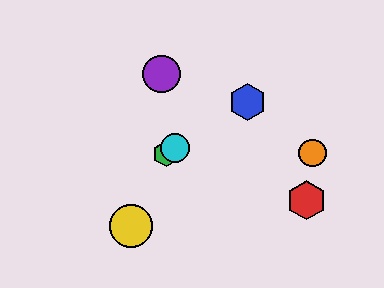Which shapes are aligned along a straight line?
The blue hexagon, the green hexagon, the cyan circle are aligned along a straight line.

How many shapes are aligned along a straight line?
3 shapes (the blue hexagon, the green hexagon, the cyan circle) are aligned along a straight line.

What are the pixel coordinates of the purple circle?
The purple circle is at (161, 74).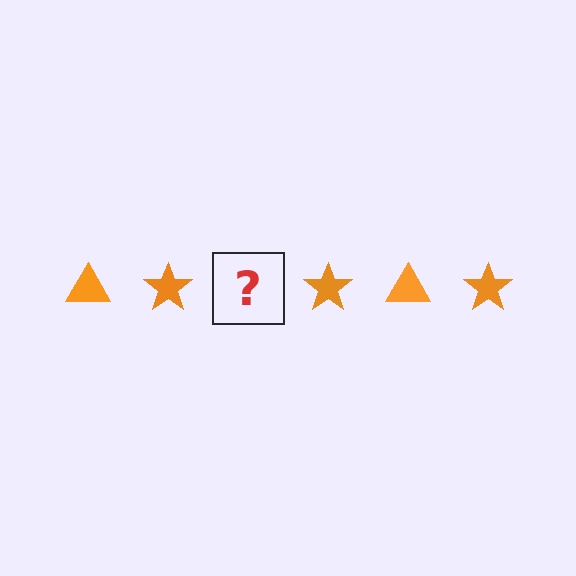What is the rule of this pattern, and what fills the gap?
The rule is that the pattern cycles through triangle, star shapes in orange. The gap should be filled with an orange triangle.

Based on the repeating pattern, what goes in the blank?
The blank should be an orange triangle.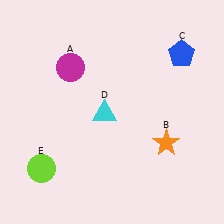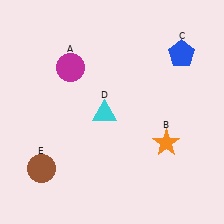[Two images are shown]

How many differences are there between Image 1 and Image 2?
There is 1 difference between the two images.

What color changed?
The circle (E) changed from lime in Image 1 to brown in Image 2.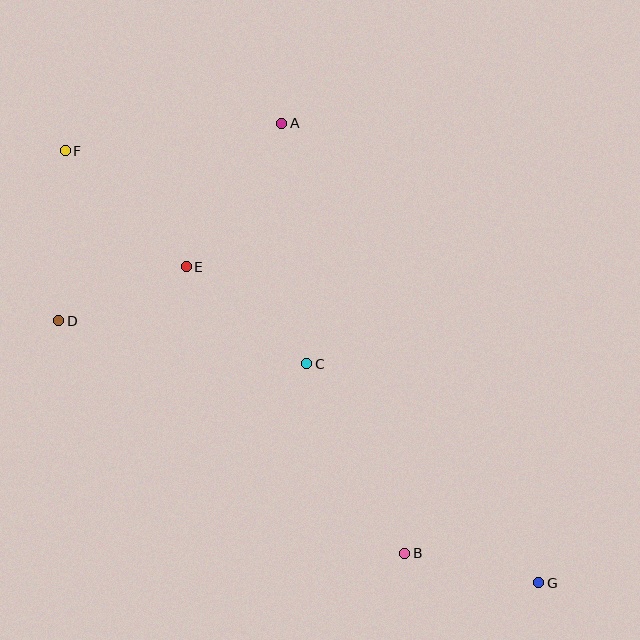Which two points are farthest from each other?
Points F and G are farthest from each other.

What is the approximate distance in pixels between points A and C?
The distance between A and C is approximately 242 pixels.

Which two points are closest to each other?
Points B and G are closest to each other.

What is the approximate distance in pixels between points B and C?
The distance between B and C is approximately 213 pixels.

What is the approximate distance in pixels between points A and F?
The distance between A and F is approximately 218 pixels.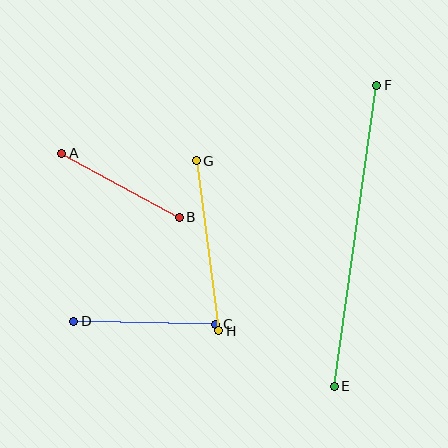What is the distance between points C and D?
The distance is approximately 142 pixels.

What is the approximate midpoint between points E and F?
The midpoint is at approximately (356, 236) pixels.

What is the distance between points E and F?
The distance is approximately 304 pixels.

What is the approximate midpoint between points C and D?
The midpoint is at approximately (145, 323) pixels.